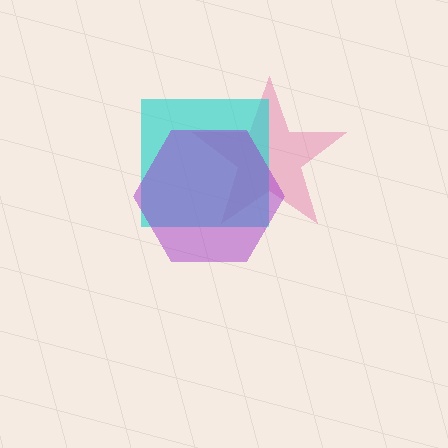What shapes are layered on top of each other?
The layered shapes are: a pink star, a cyan square, a purple hexagon.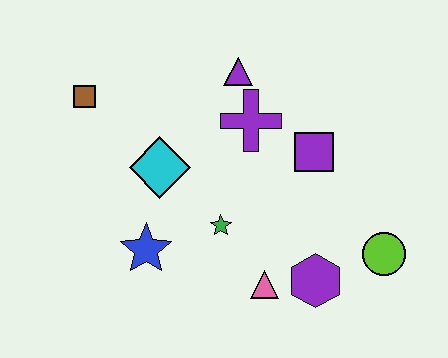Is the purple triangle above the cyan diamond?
Yes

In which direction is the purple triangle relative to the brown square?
The purple triangle is to the right of the brown square.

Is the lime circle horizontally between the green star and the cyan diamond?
No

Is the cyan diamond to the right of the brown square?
Yes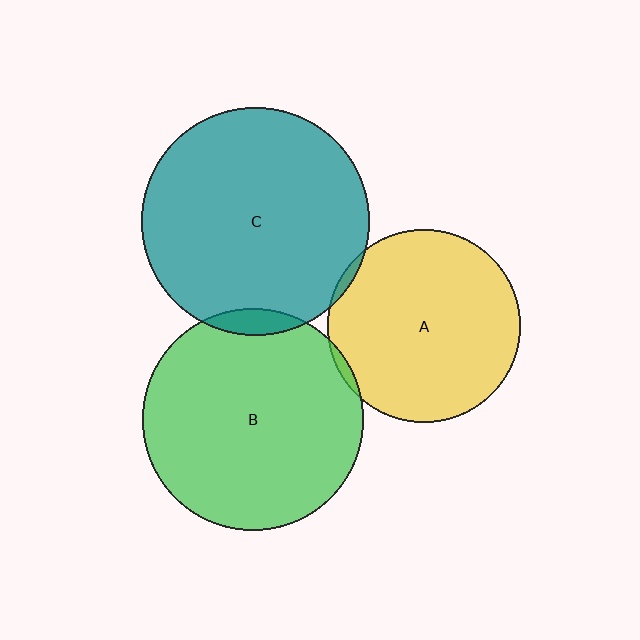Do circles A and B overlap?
Yes.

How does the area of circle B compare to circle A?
Approximately 1.3 times.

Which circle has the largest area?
Circle C (teal).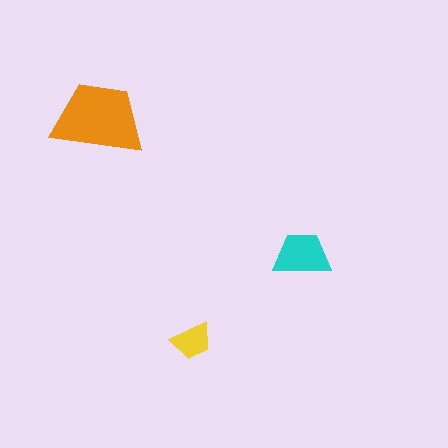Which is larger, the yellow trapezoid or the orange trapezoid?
The orange one.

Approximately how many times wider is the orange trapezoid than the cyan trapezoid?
About 1.5 times wider.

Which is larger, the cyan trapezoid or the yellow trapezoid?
The cyan one.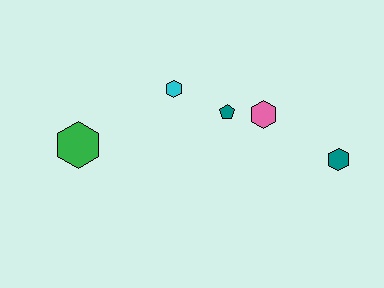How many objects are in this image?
There are 5 objects.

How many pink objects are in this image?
There is 1 pink object.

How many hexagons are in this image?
There are 4 hexagons.